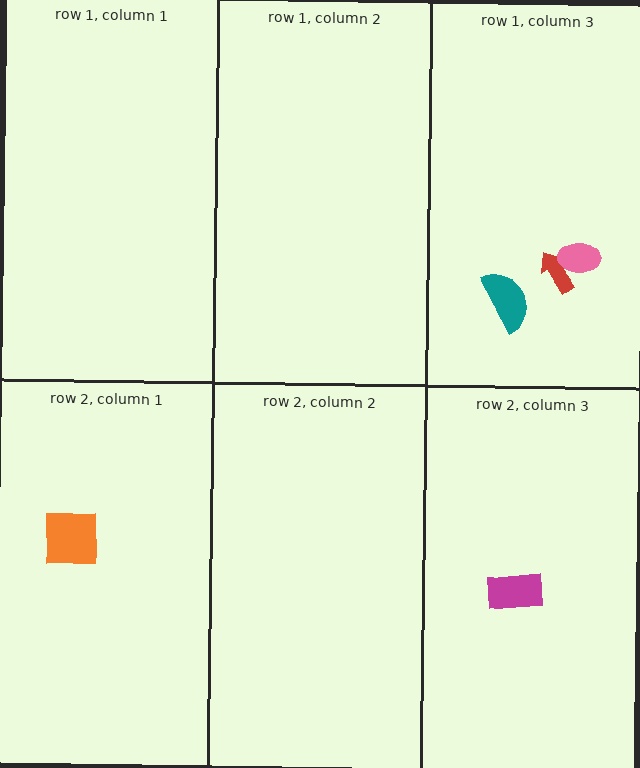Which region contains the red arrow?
The row 1, column 3 region.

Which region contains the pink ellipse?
The row 1, column 3 region.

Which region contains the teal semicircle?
The row 1, column 3 region.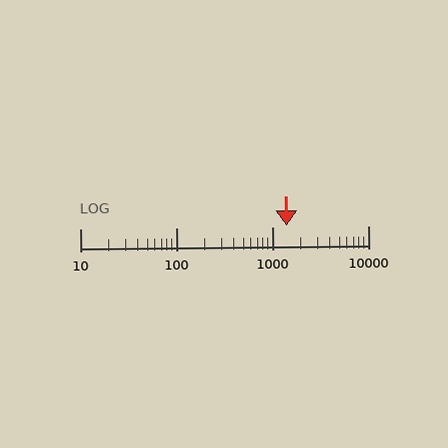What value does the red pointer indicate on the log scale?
The pointer indicates approximately 1400.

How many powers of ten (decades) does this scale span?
The scale spans 3 decades, from 10 to 10000.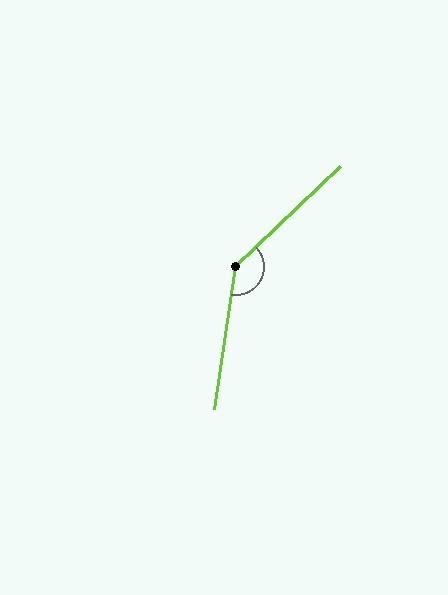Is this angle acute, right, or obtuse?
It is obtuse.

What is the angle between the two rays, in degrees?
Approximately 142 degrees.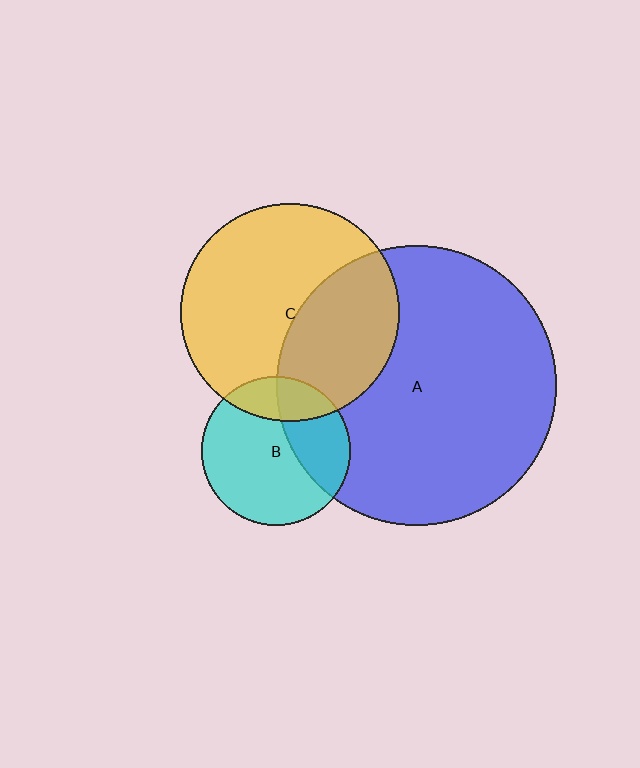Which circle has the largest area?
Circle A (blue).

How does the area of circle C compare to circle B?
Approximately 2.1 times.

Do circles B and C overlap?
Yes.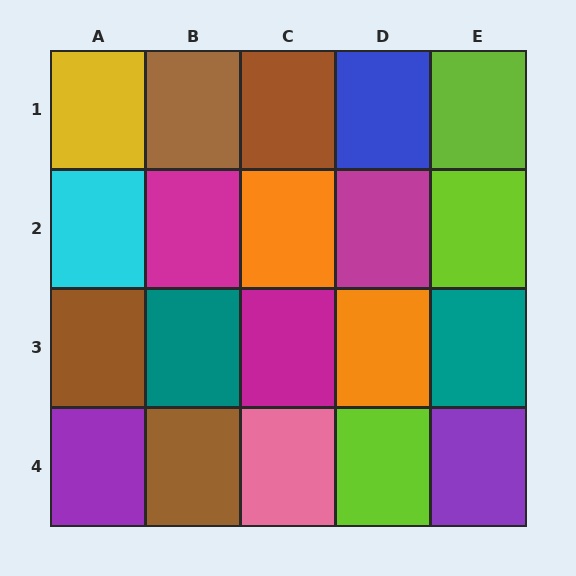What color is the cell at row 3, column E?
Teal.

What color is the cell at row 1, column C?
Brown.